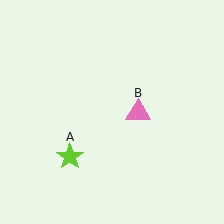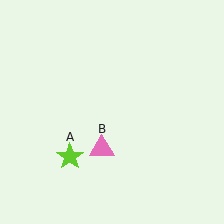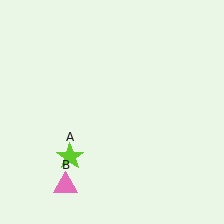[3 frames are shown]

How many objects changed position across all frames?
1 object changed position: pink triangle (object B).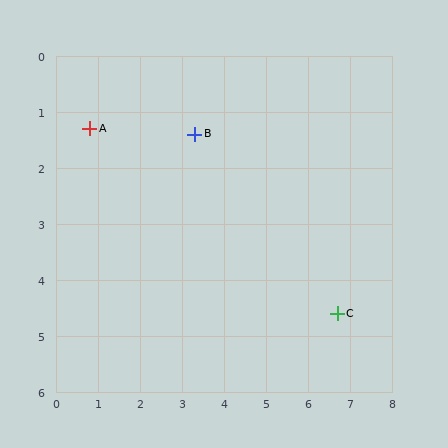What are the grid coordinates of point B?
Point B is at approximately (3.3, 1.4).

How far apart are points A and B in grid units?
Points A and B are about 2.5 grid units apart.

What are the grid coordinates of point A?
Point A is at approximately (0.8, 1.3).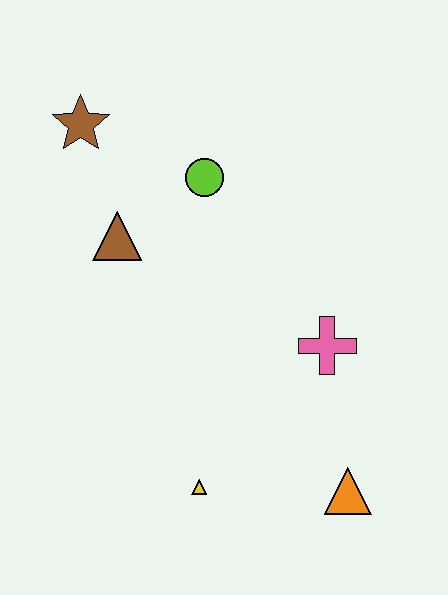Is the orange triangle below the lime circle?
Yes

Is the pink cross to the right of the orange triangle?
No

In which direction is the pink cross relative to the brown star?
The pink cross is to the right of the brown star.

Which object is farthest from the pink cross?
The brown star is farthest from the pink cross.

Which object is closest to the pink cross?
The orange triangle is closest to the pink cross.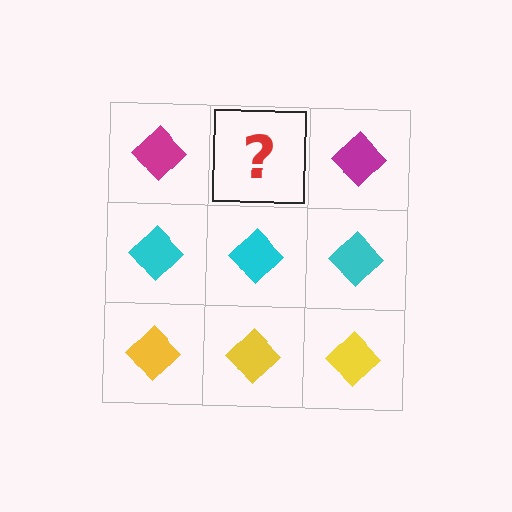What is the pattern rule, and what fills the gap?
The rule is that each row has a consistent color. The gap should be filled with a magenta diamond.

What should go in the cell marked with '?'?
The missing cell should contain a magenta diamond.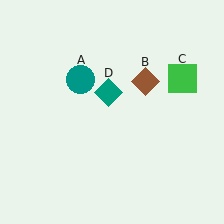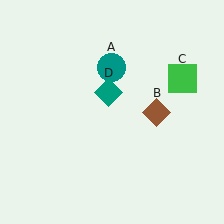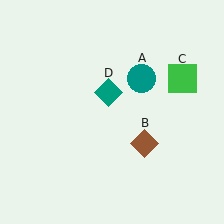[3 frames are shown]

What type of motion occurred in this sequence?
The teal circle (object A), brown diamond (object B) rotated clockwise around the center of the scene.